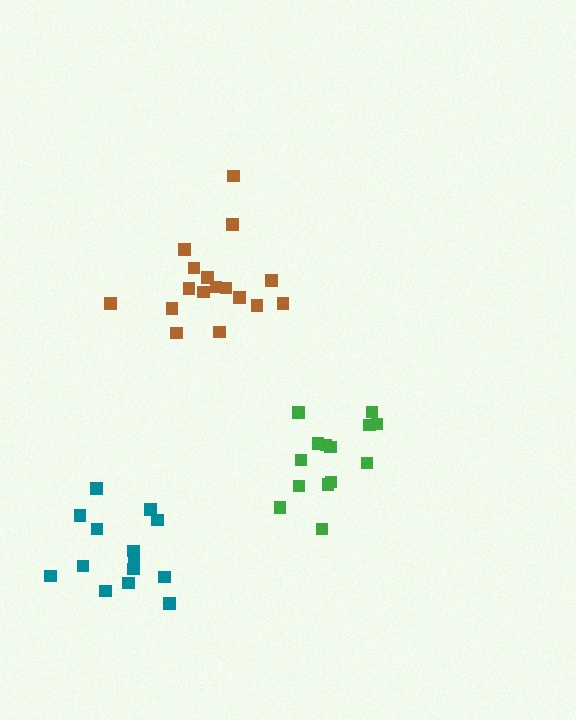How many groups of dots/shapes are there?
There are 3 groups.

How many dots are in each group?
Group 1: 17 dots, Group 2: 14 dots, Group 3: 14 dots (45 total).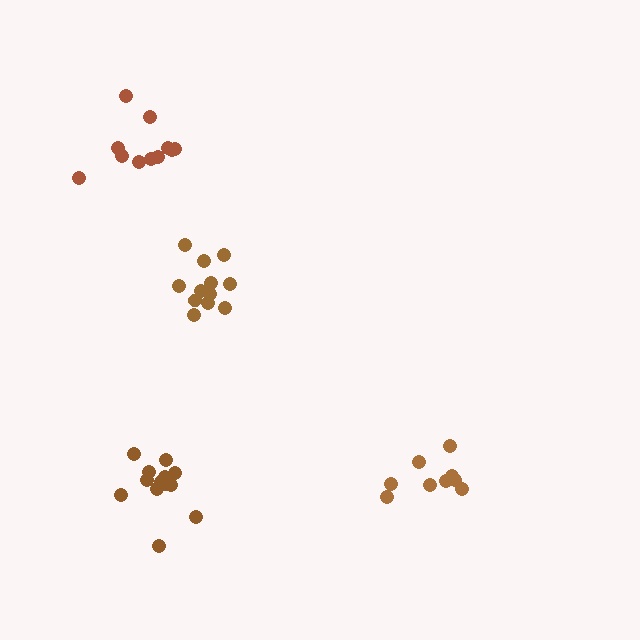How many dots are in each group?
Group 1: 12 dots, Group 2: 9 dots, Group 3: 13 dots, Group 4: 11 dots (45 total).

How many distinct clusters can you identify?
There are 4 distinct clusters.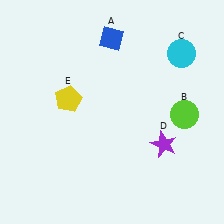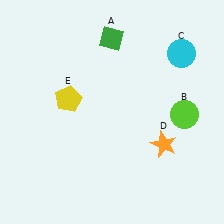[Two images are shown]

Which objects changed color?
A changed from blue to green. D changed from purple to orange.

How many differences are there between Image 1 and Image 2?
There are 2 differences between the two images.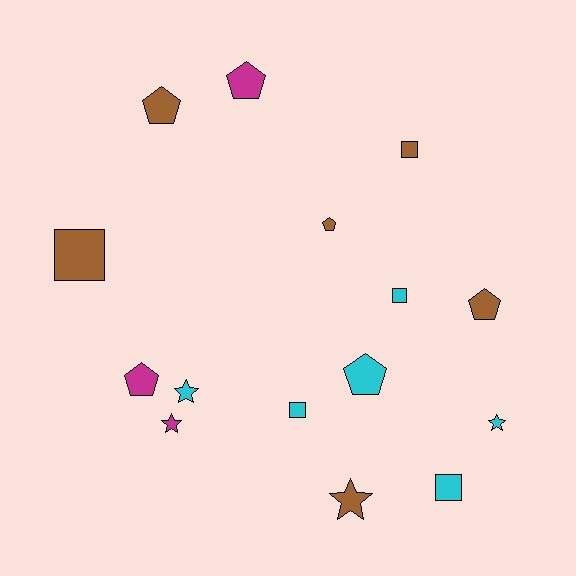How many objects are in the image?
There are 15 objects.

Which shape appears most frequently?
Pentagon, with 6 objects.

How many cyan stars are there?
There are 2 cyan stars.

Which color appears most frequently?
Brown, with 6 objects.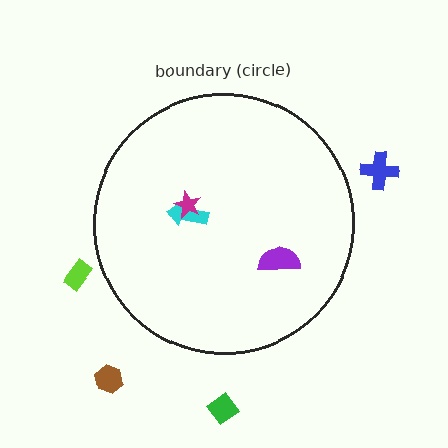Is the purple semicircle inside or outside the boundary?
Inside.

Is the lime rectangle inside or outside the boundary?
Outside.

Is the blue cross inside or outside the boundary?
Outside.